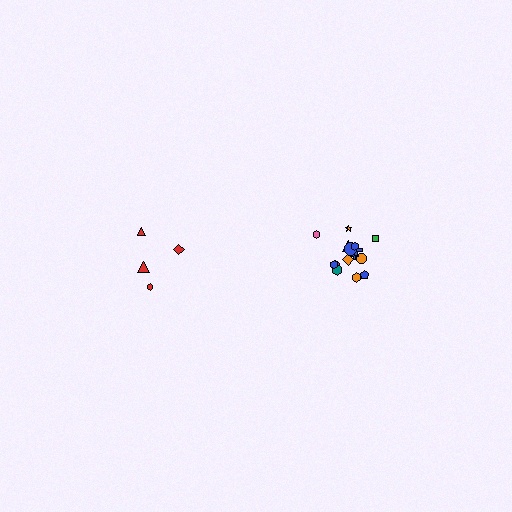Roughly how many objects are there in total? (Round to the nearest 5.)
Roughly 20 objects in total.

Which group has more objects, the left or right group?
The right group.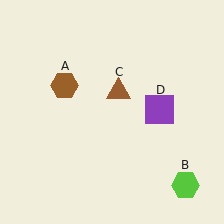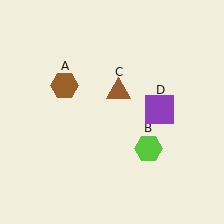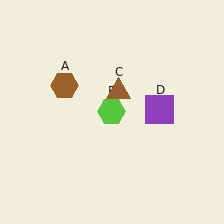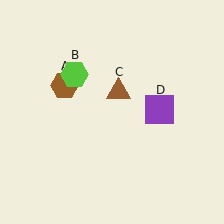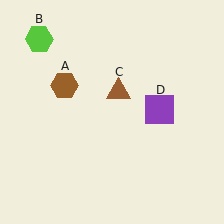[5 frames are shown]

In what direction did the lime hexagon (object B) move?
The lime hexagon (object B) moved up and to the left.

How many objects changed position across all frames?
1 object changed position: lime hexagon (object B).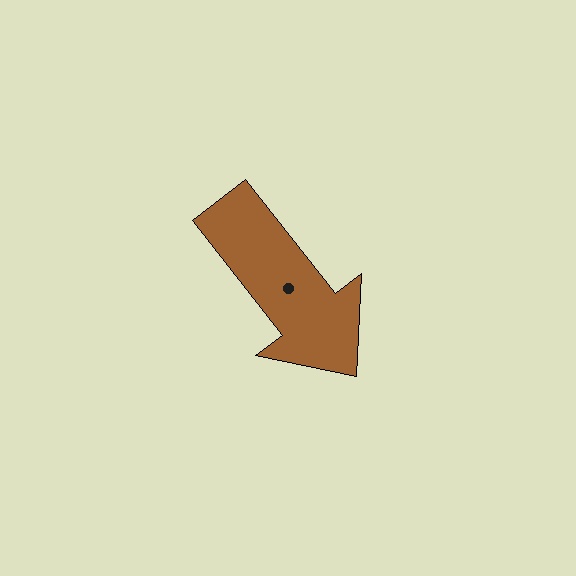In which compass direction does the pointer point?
Southeast.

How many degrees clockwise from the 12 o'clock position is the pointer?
Approximately 142 degrees.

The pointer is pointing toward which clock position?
Roughly 5 o'clock.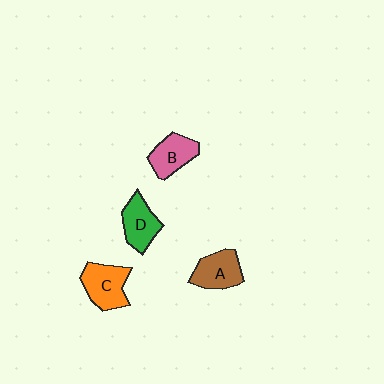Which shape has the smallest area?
Shape B (pink).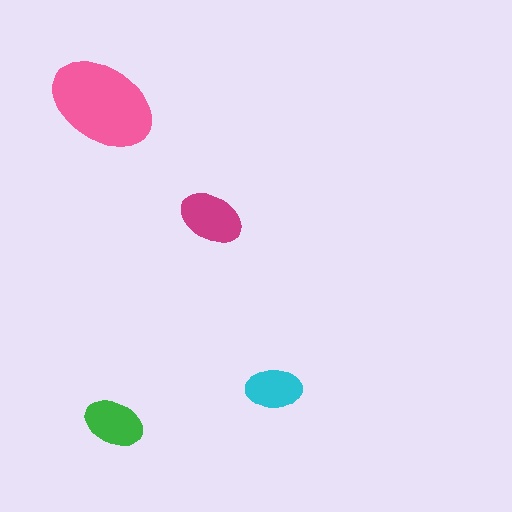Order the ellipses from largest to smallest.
the pink one, the magenta one, the green one, the cyan one.